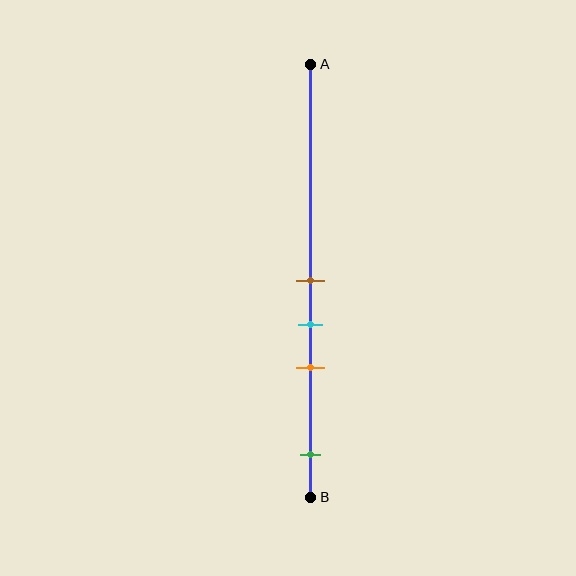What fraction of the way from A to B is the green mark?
The green mark is approximately 90% (0.9) of the way from A to B.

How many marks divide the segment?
There are 4 marks dividing the segment.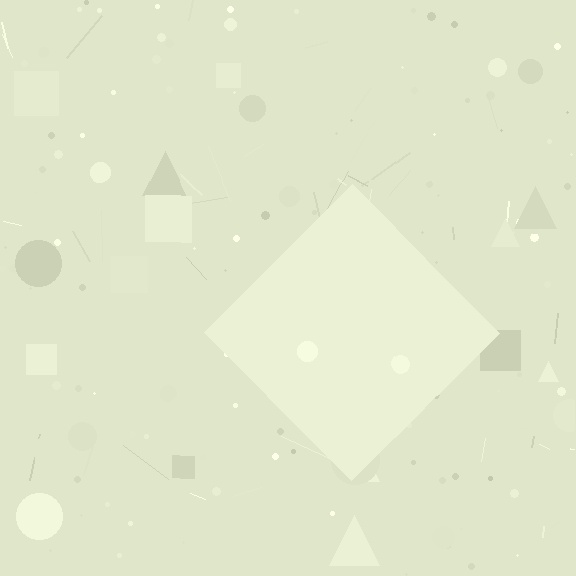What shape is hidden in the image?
A diamond is hidden in the image.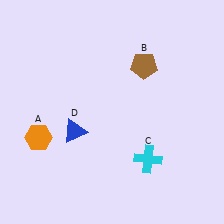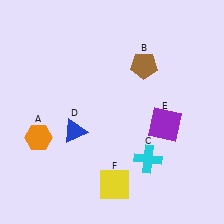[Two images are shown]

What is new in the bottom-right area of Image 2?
A purple square (E) was added in the bottom-right area of Image 2.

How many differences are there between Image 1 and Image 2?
There are 2 differences between the two images.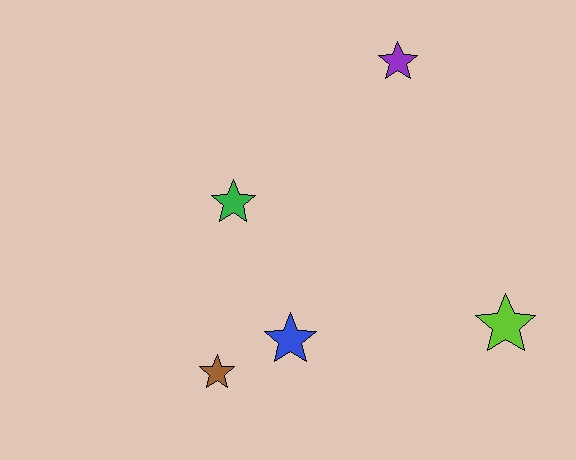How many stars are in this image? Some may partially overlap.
There are 5 stars.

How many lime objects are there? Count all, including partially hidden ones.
There is 1 lime object.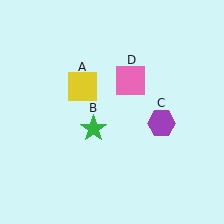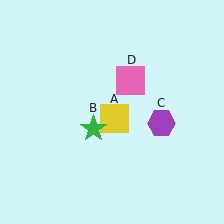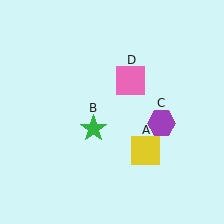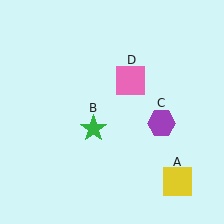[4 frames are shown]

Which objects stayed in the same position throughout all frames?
Green star (object B) and purple hexagon (object C) and pink square (object D) remained stationary.